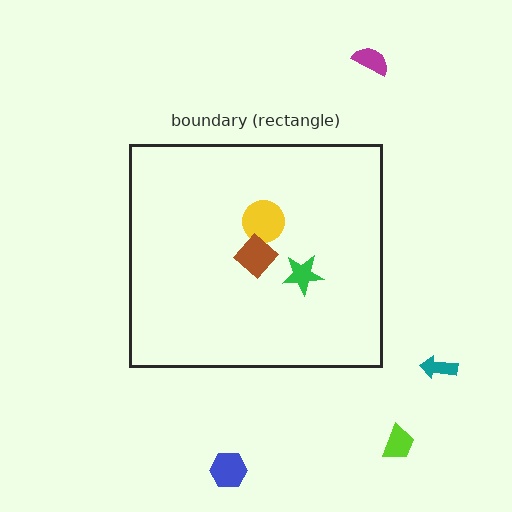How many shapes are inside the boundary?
3 inside, 4 outside.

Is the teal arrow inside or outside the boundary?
Outside.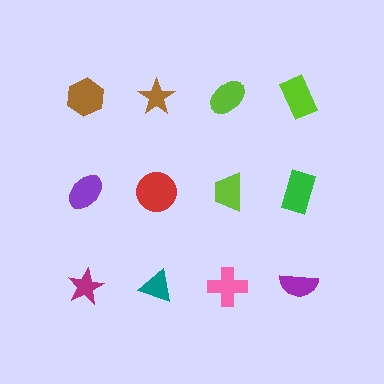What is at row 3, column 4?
A purple semicircle.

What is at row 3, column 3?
A pink cross.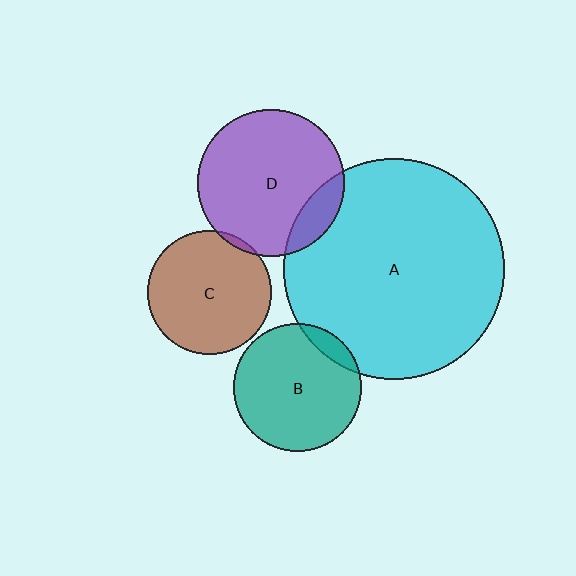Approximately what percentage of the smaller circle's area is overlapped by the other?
Approximately 10%.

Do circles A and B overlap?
Yes.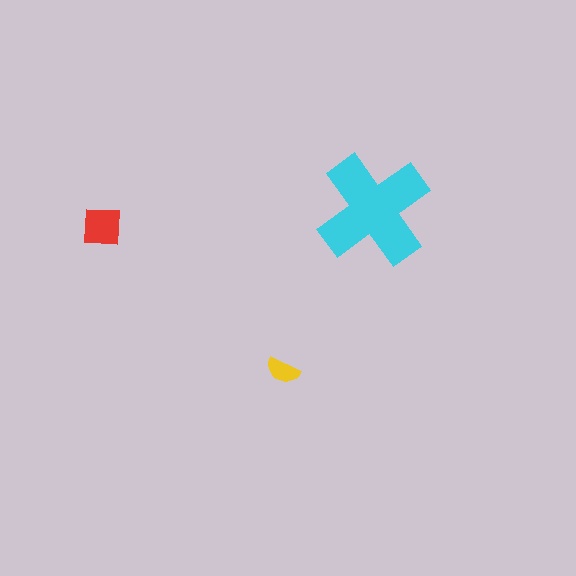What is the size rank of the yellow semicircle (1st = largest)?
3rd.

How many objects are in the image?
There are 3 objects in the image.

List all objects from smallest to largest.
The yellow semicircle, the red square, the cyan cross.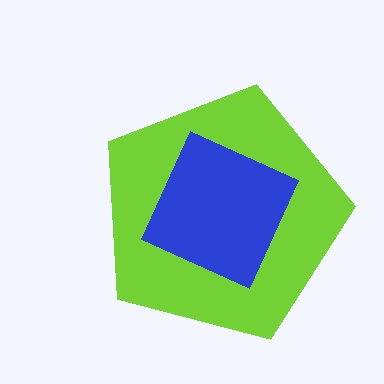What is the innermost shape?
The blue diamond.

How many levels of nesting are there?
2.